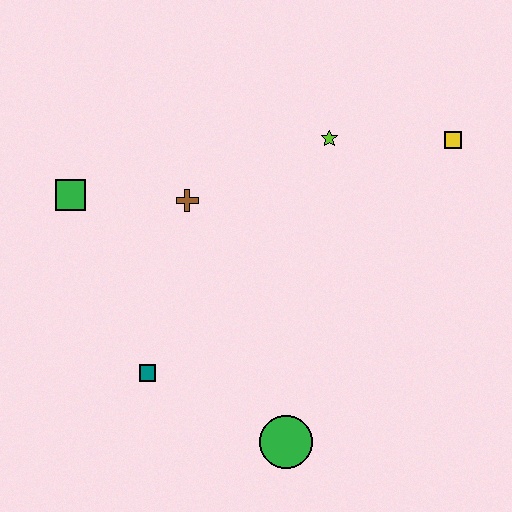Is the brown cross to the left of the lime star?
Yes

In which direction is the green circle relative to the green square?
The green circle is below the green square.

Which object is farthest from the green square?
The yellow square is farthest from the green square.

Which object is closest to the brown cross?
The green square is closest to the brown cross.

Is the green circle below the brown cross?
Yes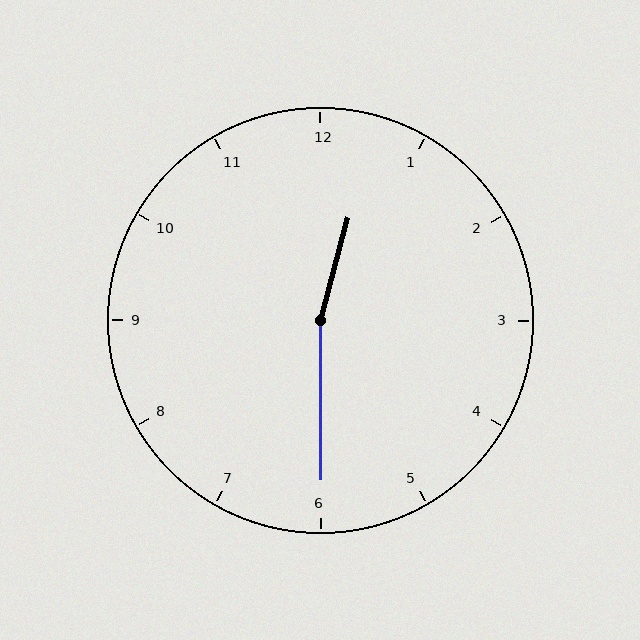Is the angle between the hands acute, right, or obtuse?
It is obtuse.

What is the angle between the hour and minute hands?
Approximately 165 degrees.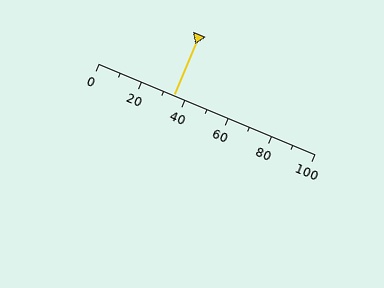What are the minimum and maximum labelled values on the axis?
The axis runs from 0 to 100.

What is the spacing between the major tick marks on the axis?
The major ticks are spaced 20 apart.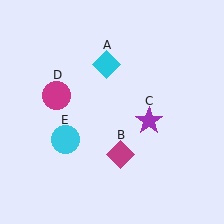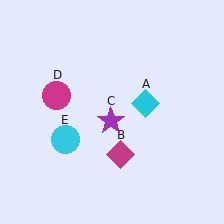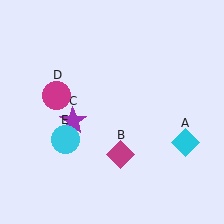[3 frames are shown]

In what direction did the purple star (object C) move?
The purple star (object C) moved left.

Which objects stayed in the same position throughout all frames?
Magenta diamond (object B) and magenta circle (object D) and cyan circle (object E) remained stationary.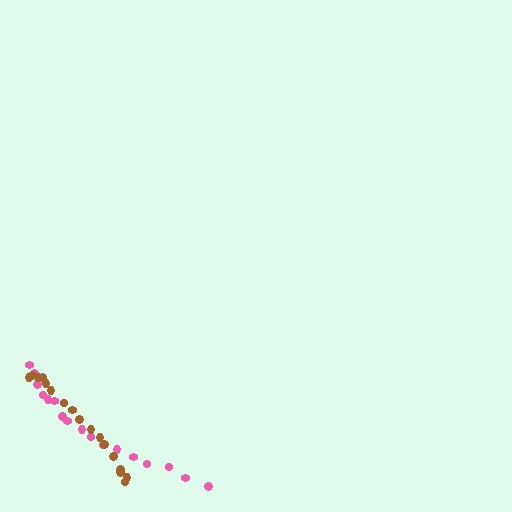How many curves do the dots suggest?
There are 2 distinct paths.